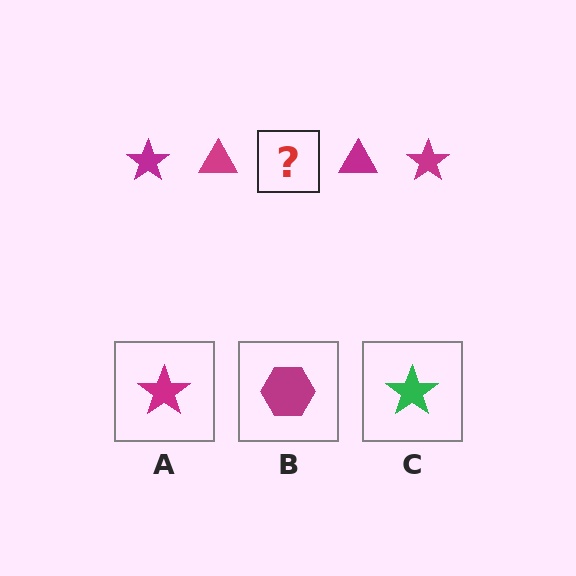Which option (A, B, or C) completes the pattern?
A.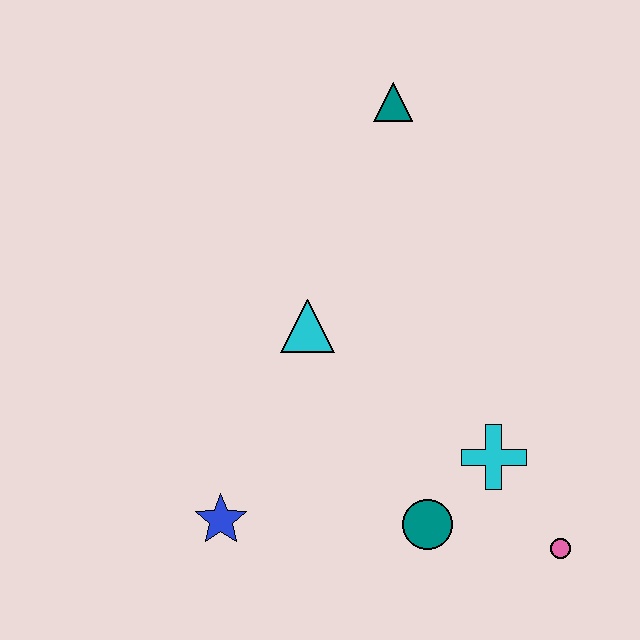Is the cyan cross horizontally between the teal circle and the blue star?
No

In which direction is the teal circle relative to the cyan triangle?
The teal circle is below the cyan triangle.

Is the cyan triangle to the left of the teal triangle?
Yes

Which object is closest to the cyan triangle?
The blue star is closest to the cyan triangle.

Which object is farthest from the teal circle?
The teal triangle is farthest from the teal circle.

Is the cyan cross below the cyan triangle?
Yes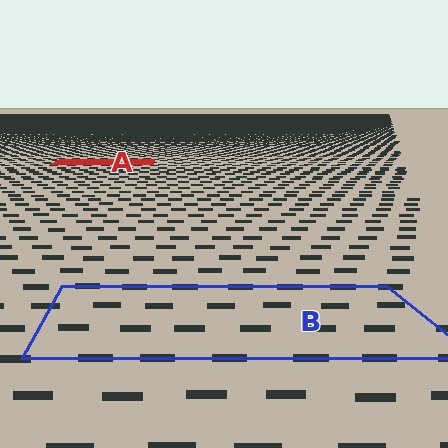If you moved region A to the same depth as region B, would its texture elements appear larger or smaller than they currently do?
They would appear larger. At a closer depth, the same texture elements are projected at a bigger on-screen size.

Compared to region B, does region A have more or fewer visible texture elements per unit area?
Region A has more texture elements per unit area — they are packed more densely because it is farther away.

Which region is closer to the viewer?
Region B is closer. The texture elements there are larger and more spread out.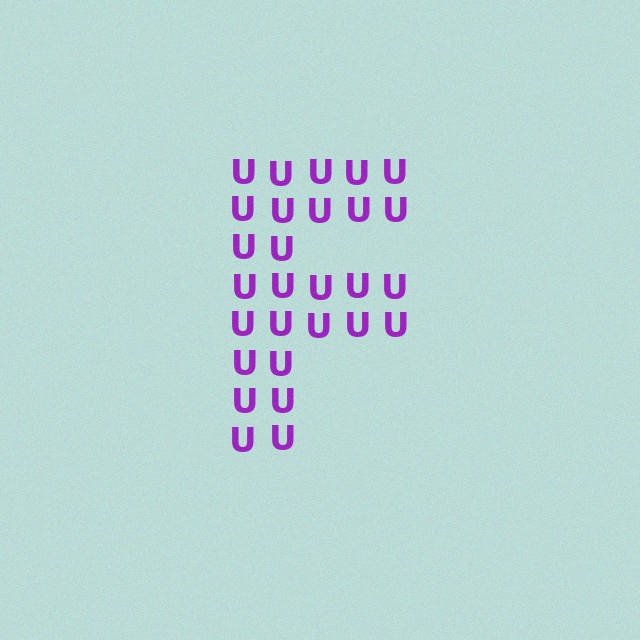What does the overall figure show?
The overall figure shows the letter F.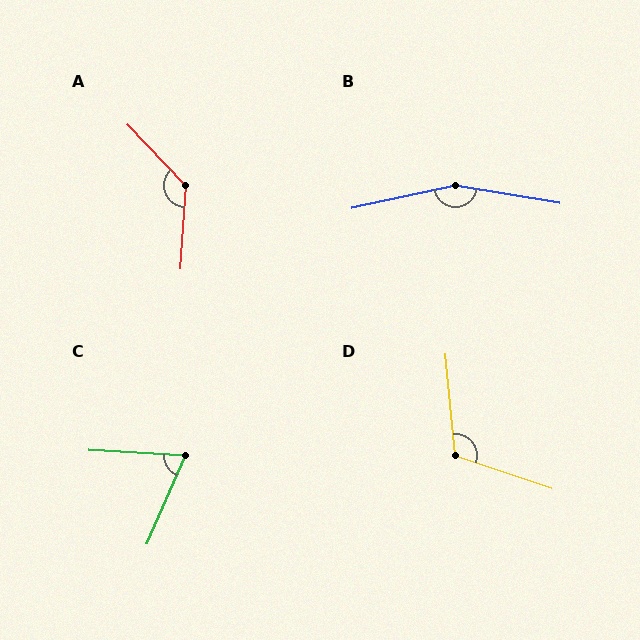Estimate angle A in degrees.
Approximately 133 degrees.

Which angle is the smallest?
C, at approximately 70 degrees.